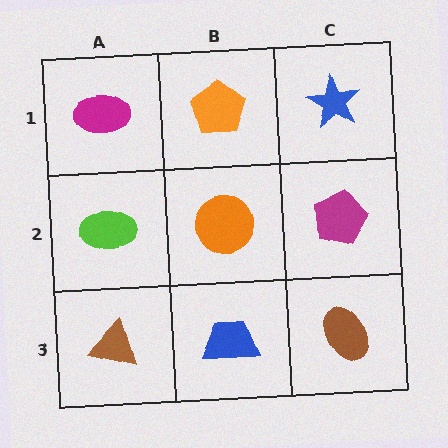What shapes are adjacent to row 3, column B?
An orange circle (row 2, column B), a brown triangle (row 3, column A), a brown ellipse (row 3, column C).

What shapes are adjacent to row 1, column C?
A magenta pentagon (row 2, column C), an orange pentagon (row 1, column B).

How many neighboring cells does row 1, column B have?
3.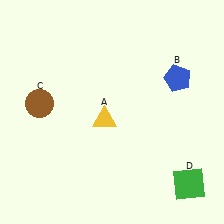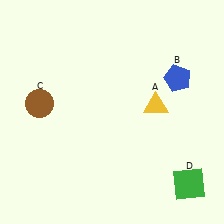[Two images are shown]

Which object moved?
The yellow triangle (A) moved right.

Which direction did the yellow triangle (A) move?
The yellow triangle (A) moved right.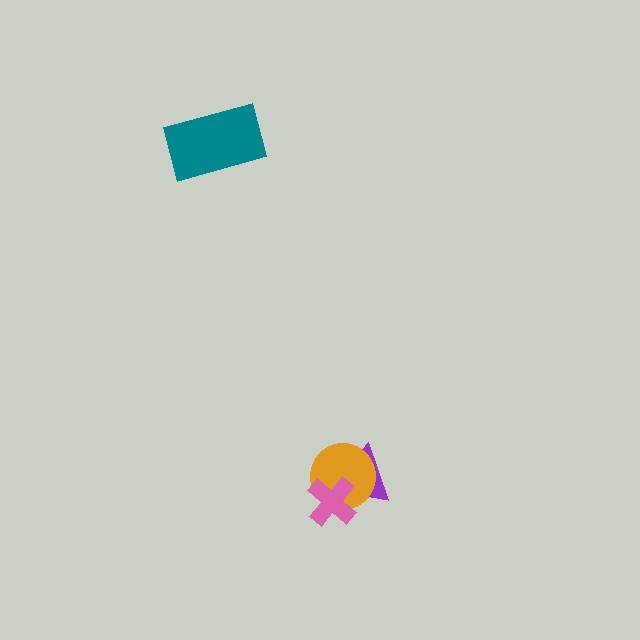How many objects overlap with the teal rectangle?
0 objects overlap with the teal rectangle.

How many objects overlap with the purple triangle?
2 objects overlap with the purple triangle.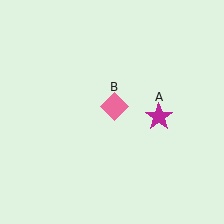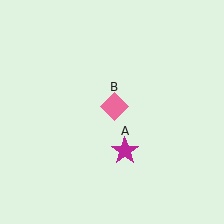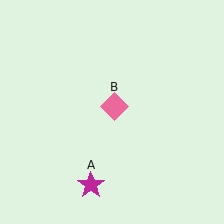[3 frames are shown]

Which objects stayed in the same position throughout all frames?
Pink diamond (object B) remained stationary.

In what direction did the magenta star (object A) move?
The magenta star (object A) moved down and to the left.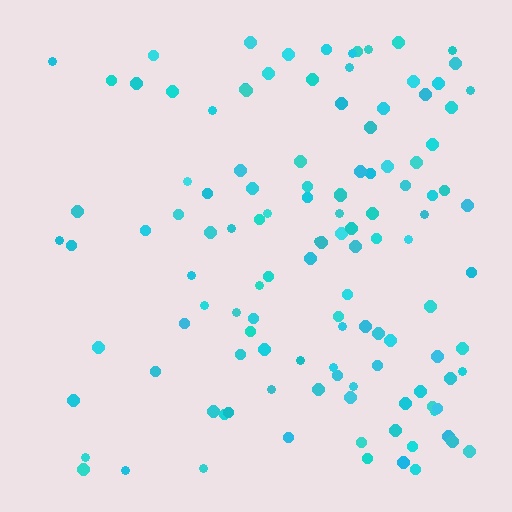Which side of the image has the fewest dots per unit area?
The left.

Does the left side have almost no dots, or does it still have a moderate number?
Still a moderate number, just noticeably fewer than the right.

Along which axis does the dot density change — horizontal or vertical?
Horizontal.